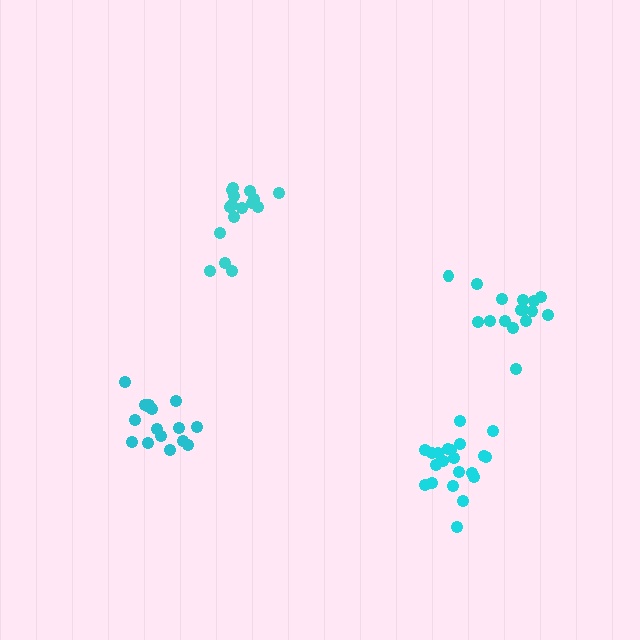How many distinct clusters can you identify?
There are 4 distinct clusters.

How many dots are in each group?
Group 1: 16 dots, Group 2: 16 dots, Group 3: 21 dots, Group 4: 16 dots (69 total).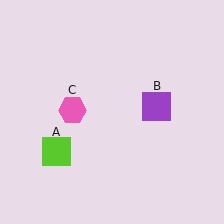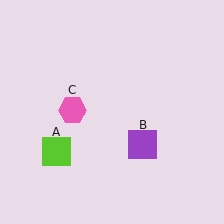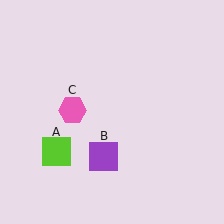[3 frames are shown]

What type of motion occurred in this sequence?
The purple square (object B) rotated clockwise around the center of the scene.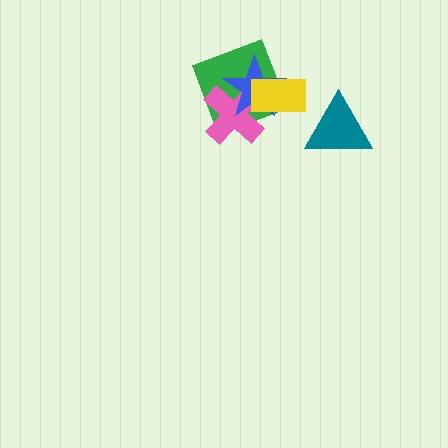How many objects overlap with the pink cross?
3 objects overlap with the pink cross.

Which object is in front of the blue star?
The yellow rectangle is in front of the blue star.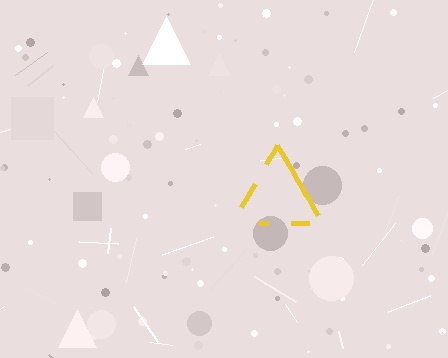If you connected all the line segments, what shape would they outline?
They would outline a triangle.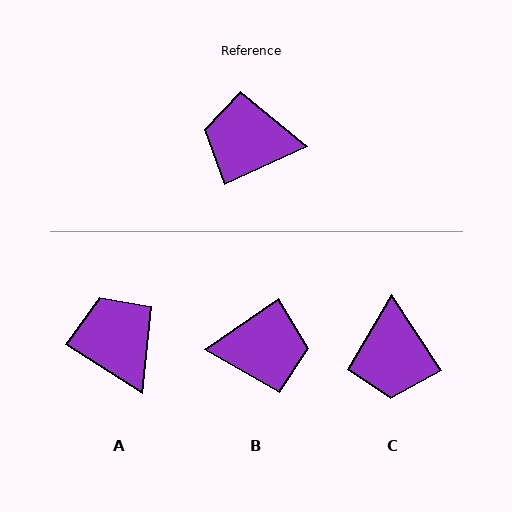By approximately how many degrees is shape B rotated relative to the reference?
Approximately 170 degrees clockwise.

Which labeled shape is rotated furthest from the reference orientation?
B, about 170 degrees away.